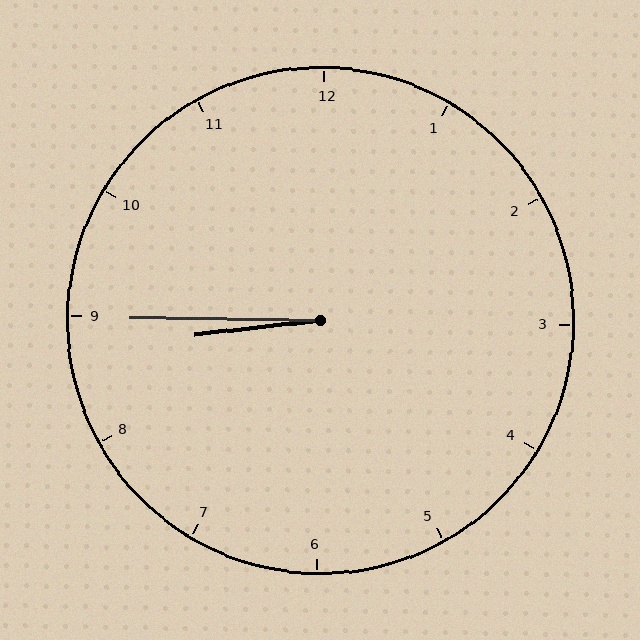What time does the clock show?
8:45.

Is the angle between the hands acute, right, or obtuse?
It is acute.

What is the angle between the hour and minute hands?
Approximately 8 degrees.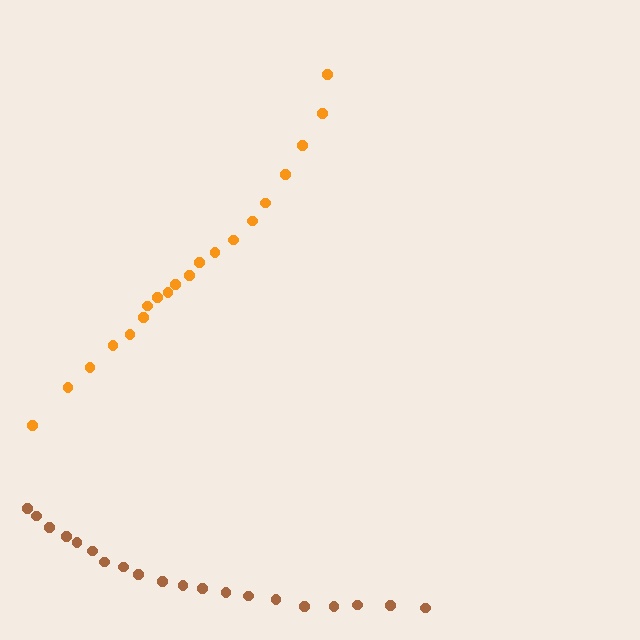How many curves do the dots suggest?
There are 2 distinct paths.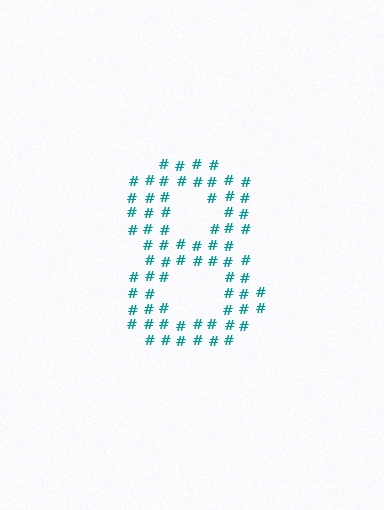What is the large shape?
The large shape is the digit 8.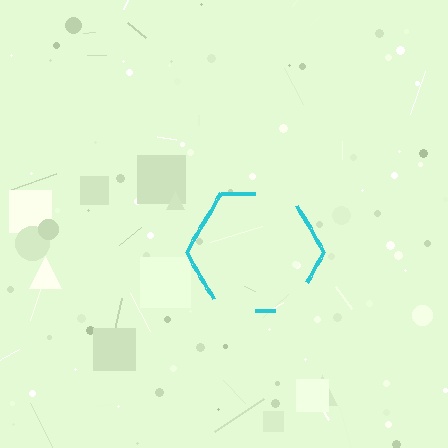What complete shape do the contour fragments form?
The contour fragments form a hexagon.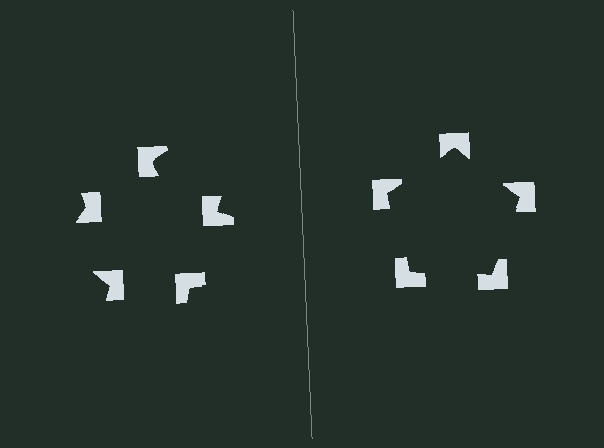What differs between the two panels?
The notched squares are positioned identically on both sides; only the wedge orientations differ. On the right they align to a pentagon; on the left they are misaligned.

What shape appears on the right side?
An illusory pentagon.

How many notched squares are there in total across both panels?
10 — 5 on each side.